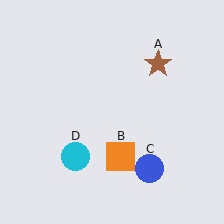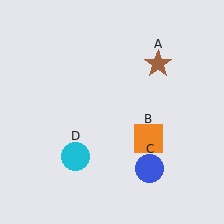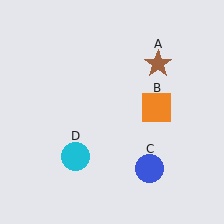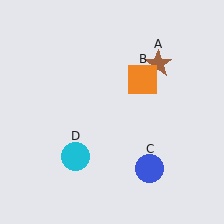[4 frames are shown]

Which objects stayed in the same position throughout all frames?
Brown star (object A) and blue circle (object C) and cyan circle (object D) remained stationary.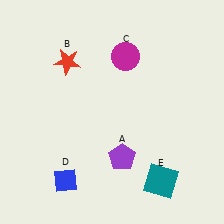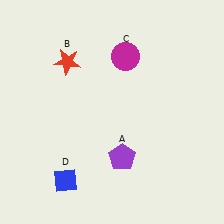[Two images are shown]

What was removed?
The teal square (E) was removed in Image 2.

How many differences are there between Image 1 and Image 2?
There is 1 difference between the two images.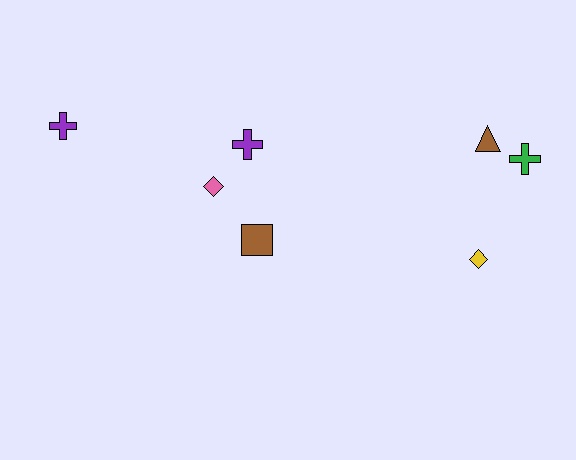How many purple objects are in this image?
There are 2 purple objects.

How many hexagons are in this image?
There are no hexagons.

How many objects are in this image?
There are 7 objects.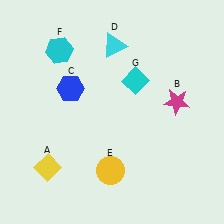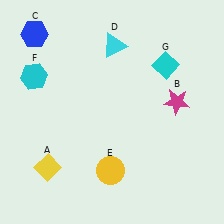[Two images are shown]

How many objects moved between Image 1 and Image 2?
3 objects moved between the two images.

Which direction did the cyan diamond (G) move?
The cyan diamond (G) moved right.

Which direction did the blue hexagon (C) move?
The blue hexagon (C) moved up.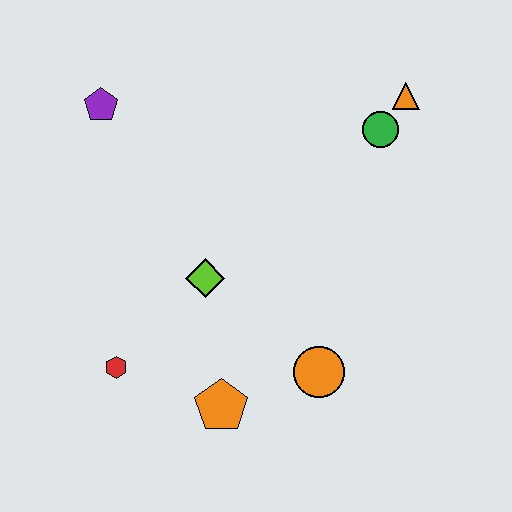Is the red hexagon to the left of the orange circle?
Yes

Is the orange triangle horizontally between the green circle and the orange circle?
No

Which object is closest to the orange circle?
The orange pentagon is closest to the orange circle.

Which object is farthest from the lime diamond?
The orange triangle is farthest from the lime diamond.